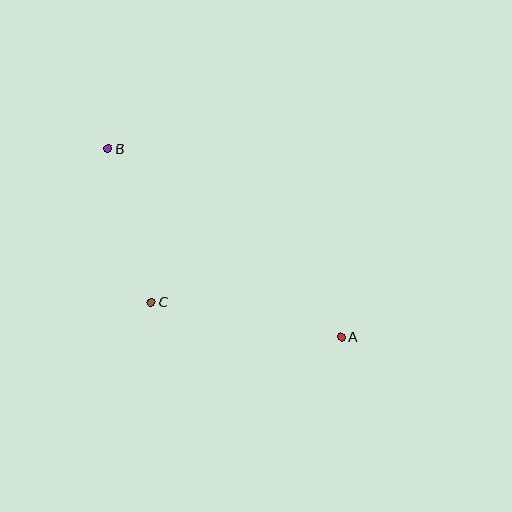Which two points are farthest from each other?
Points A and B are farthest from each other.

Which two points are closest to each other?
Points B and C are closest to each other.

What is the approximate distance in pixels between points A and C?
The distance between A and C is approximately 193 pixels.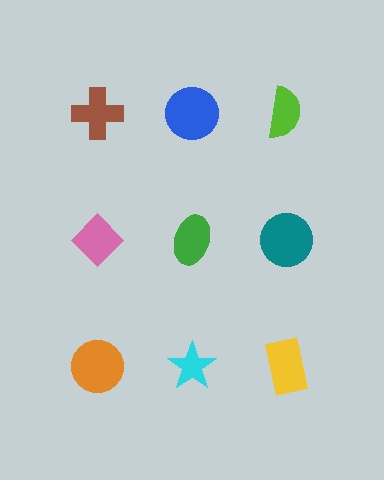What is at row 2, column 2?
A green ellipse.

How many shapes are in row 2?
3 shapes.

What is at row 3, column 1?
An orange circle.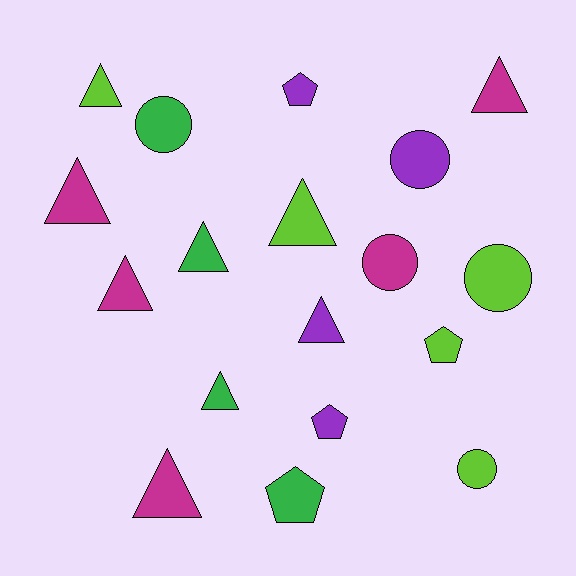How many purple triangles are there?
There is 1 purple triangle.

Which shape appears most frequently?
Triangle, with 9 objects.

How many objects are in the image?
There are 18 objects.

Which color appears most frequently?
Magenta, with 5 objects.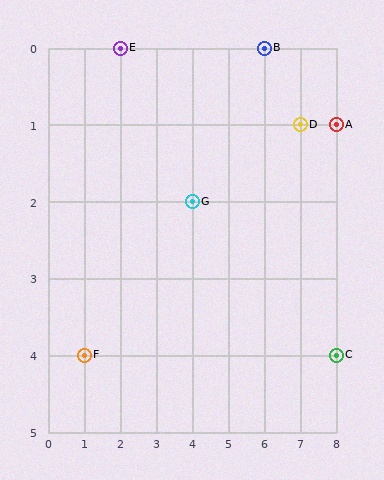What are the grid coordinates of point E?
Point E is at grid coordinates (2, 0).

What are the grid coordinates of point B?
Point B is at grid coordinates (6, 0).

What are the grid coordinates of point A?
Point A is at grid coordinates (8, 1).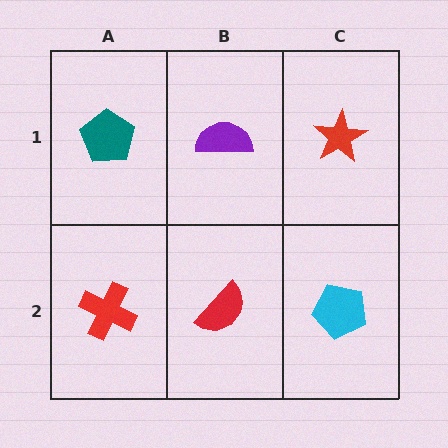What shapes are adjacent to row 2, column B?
A purple semicircle (row 1, column B), a red cross (row 2, column A), a cyan pentagon (row 2, column C).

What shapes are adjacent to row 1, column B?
A red semicircle (row 2, column B), a teal pentagon (row 1, column A), a red star (row 1, column C).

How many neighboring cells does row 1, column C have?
2.